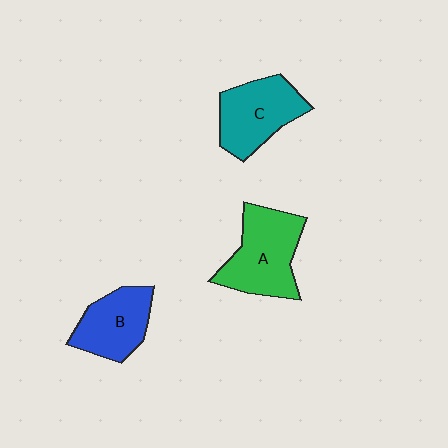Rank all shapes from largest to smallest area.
From largest to smallest: A (green), C (teal), B (blue).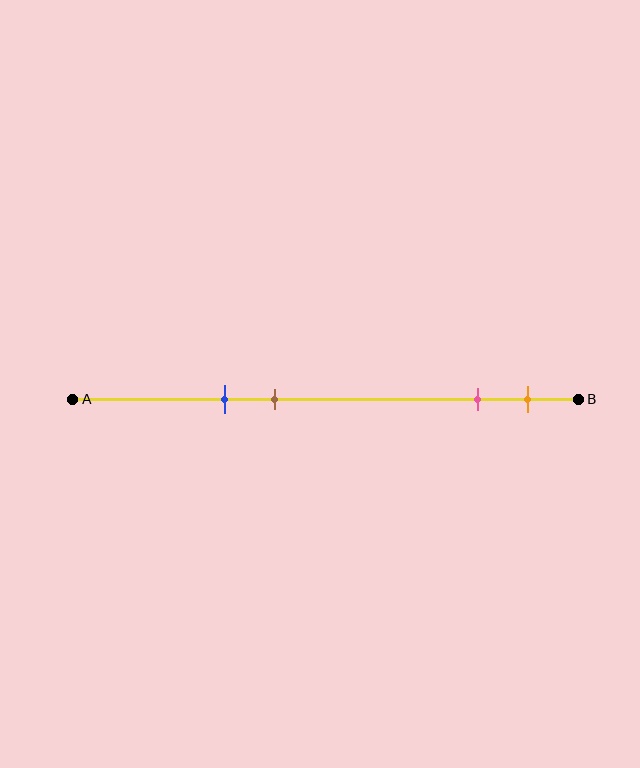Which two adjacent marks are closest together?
The pink and orange marks are the closest adjacent pair.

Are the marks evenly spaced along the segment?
No, the marks are not evenly spaced.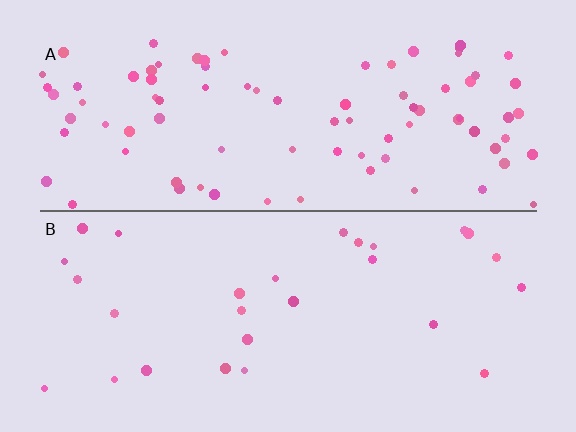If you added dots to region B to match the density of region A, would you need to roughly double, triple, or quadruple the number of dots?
Approximately triple.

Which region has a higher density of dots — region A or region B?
A (the top).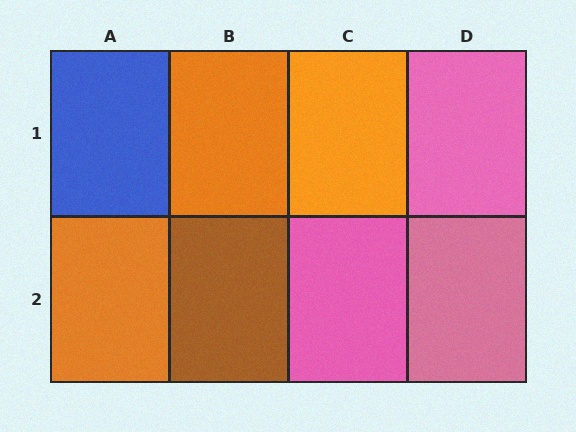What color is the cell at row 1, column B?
Orange.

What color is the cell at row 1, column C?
Orange.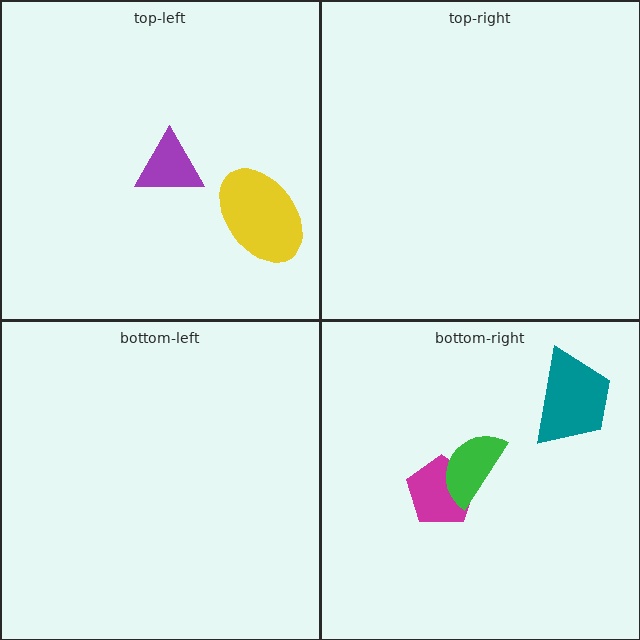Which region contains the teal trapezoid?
The bottom-right region.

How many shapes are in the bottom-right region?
3.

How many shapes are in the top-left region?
2.